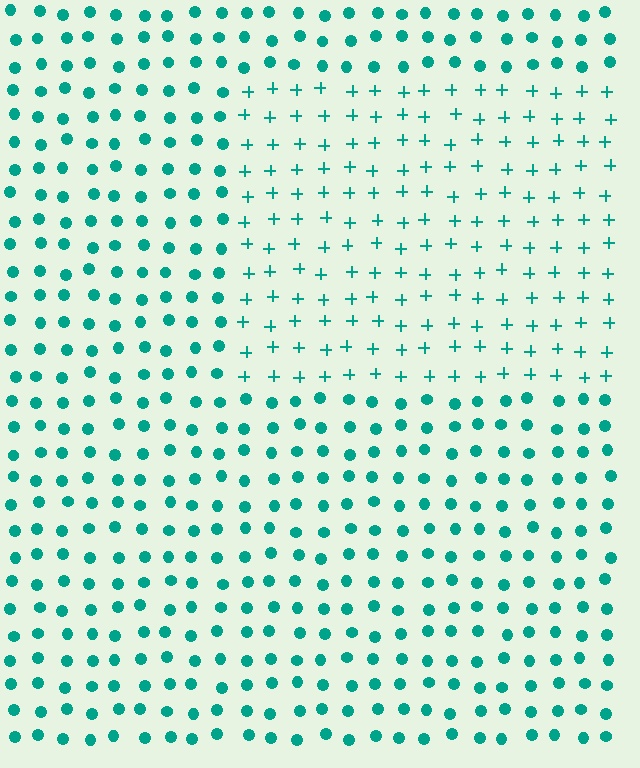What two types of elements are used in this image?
The image uses plus signs inside the rectangle region and circles outside it.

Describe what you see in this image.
The image is filled with small teal elements arranged in a uniform grid. A rectangle-shaped region contains plus signs, while the surrounding area contains circles. The boundary is defined purely by the change in element shape.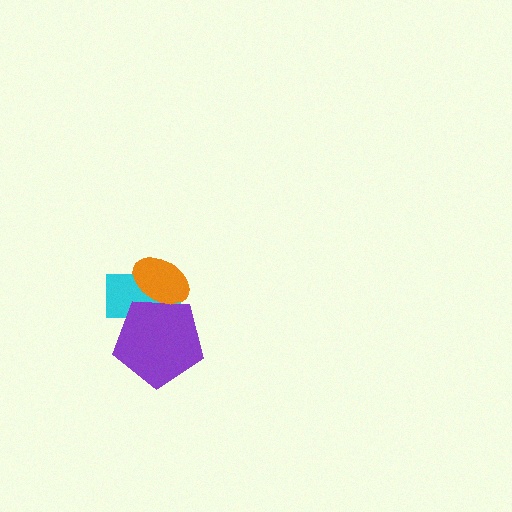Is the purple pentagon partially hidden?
Yes, it is partially covered by another shape.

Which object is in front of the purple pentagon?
The orange ellipse is in front of the purple pentagon.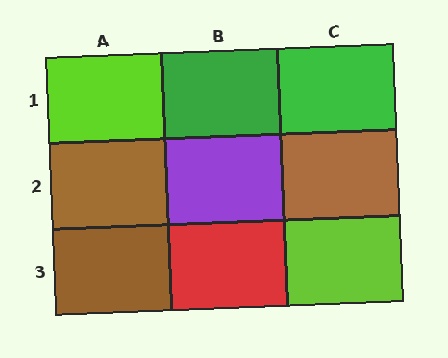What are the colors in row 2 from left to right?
Brown, purple, brown.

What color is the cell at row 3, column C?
Lime.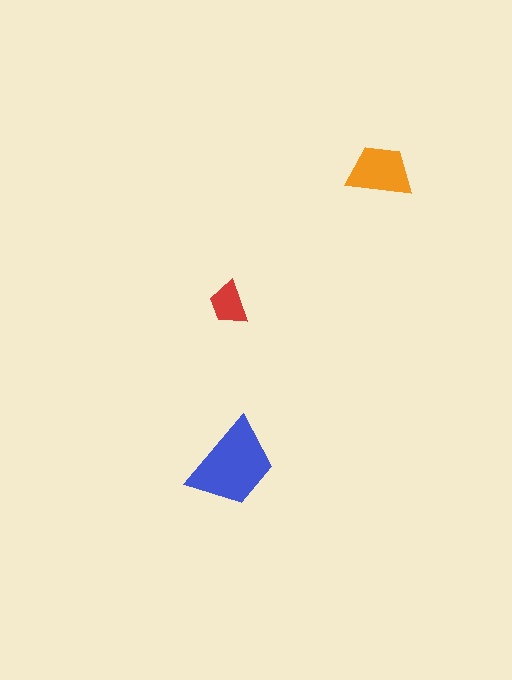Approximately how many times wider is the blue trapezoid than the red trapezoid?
About 2 times wider.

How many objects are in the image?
There are 3 objects in the image.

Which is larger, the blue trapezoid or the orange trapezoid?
The blue one.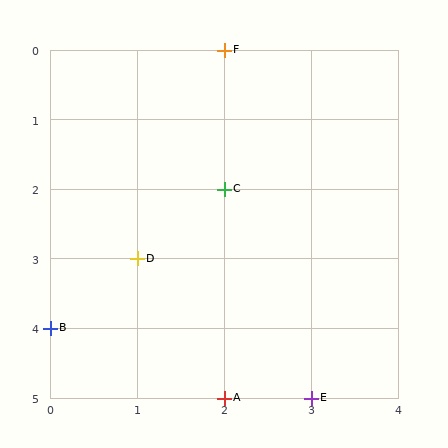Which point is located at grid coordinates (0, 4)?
Point B is at (0, 4).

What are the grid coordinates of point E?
Point E is at grid coordinates (3, 5).